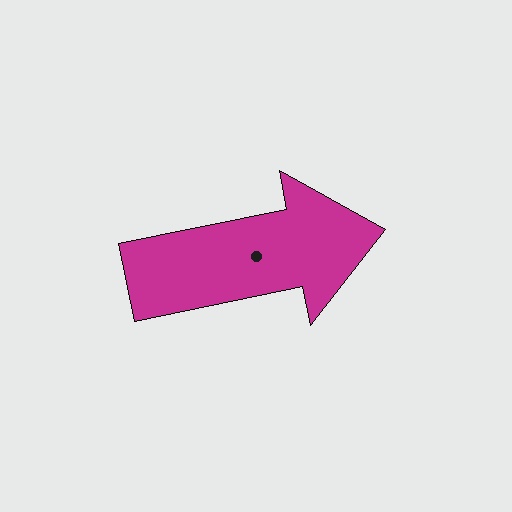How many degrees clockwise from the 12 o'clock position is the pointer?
Approximately 79 degrees.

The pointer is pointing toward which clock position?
Roughly 3 o'clock.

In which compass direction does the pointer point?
East.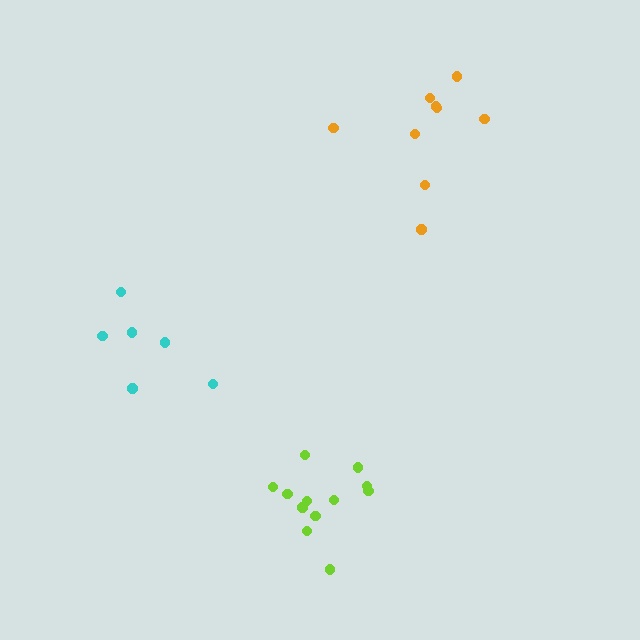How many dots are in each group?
Group 1: 6 dots, Group 2: 9 dots, Group 3: 12 dots (27 total).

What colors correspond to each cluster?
The clusters are colored: cyan, orange, lime.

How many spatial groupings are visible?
There are 3 spatial groupings.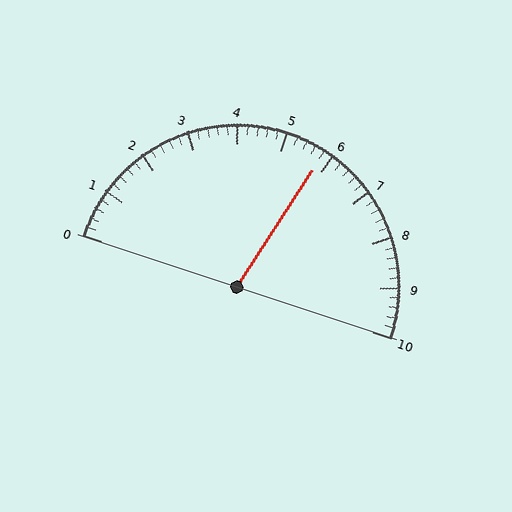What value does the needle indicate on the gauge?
The needle indicates approximately 5.8.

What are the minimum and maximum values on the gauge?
The gauge ranges from 0 to 10.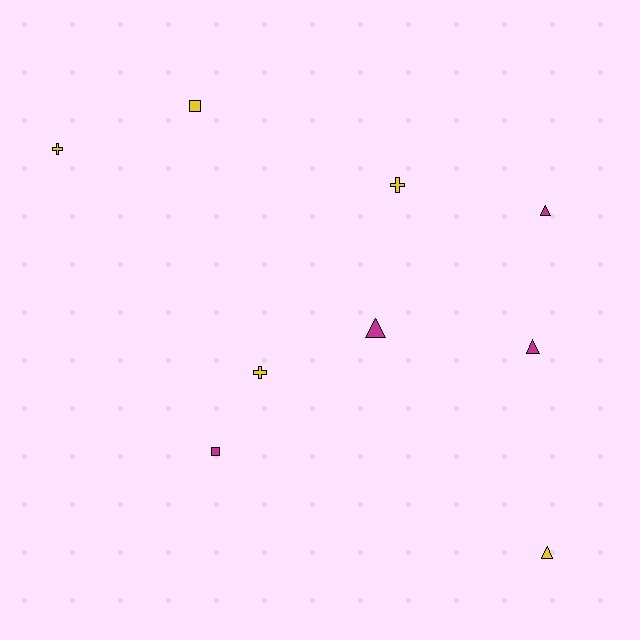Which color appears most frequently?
Yellow, with 5 objects.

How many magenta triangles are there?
There are 3 magenta triangles.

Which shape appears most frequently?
Triangle, with 4 objects.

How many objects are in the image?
There are 9 objects.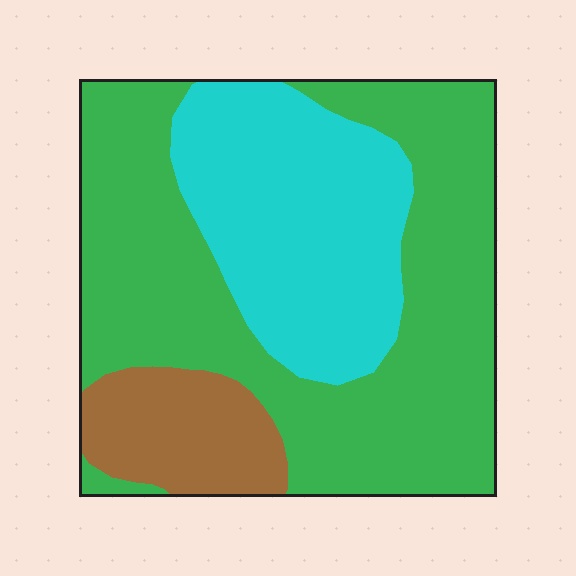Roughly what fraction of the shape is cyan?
Cyan covers 30% of the shape.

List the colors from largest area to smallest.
From largest to smallest: green, cyan, brown.